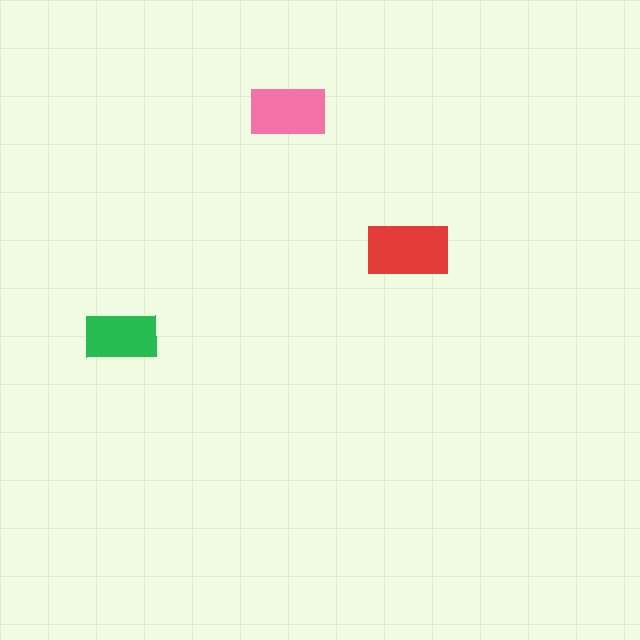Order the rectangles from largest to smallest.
the red one, the pink one, the green one.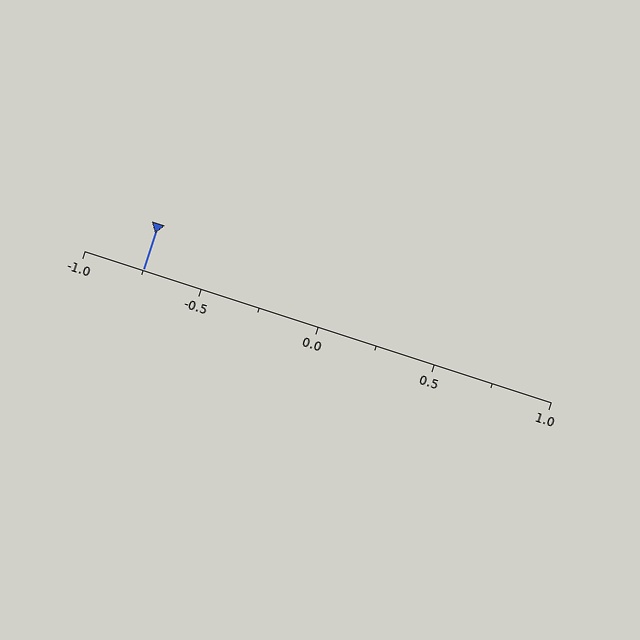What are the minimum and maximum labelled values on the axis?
The axis runs from -1.0 to 1.0.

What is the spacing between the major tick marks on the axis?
The major ticks are spaced 0.5 apart.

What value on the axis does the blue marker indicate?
The marker indicates approximately -0.75.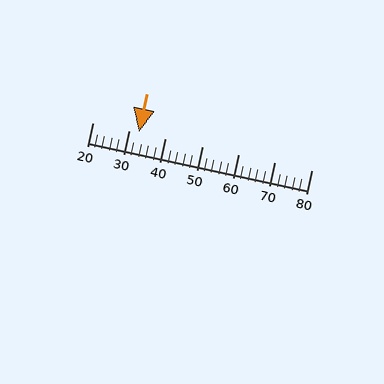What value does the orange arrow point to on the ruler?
The orange arrow points to approximately 33.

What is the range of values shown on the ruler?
The ruler shows values from 20 to 80.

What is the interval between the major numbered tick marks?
The major tick marks are spaced 10 units apart.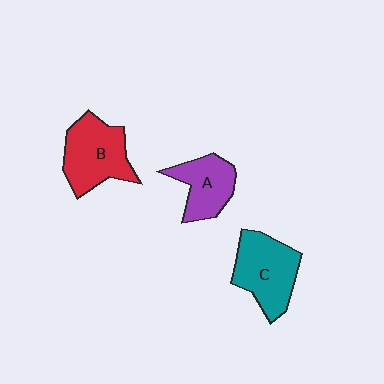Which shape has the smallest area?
Shape A (purple).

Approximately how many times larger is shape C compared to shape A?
Approximately 1.4 times.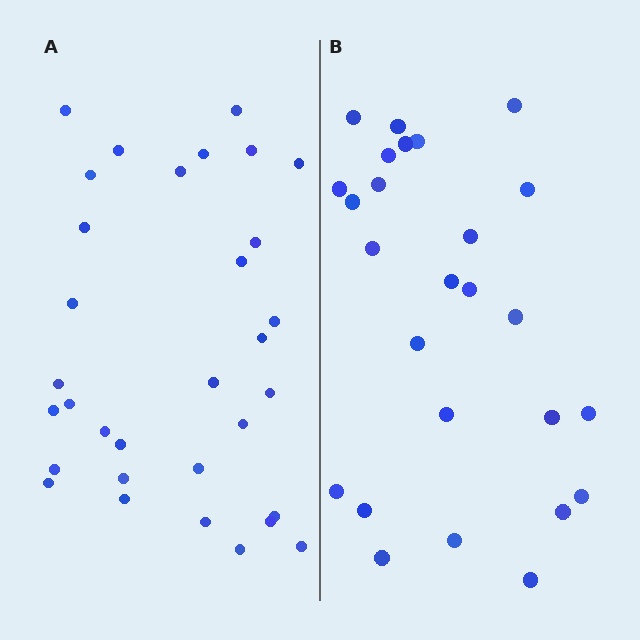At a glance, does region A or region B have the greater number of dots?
Region A (the left region) has more dots.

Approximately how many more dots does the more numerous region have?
Region A has about 6 more dots than region B.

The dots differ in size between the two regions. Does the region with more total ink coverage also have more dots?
No. Region B has more total ink coverage because its dots are larger, but region A actually contains more individual dots. Total area can be misleading — the number of items is what matters here.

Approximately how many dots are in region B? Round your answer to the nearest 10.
About 30 dots. (The exact count is 26, which rounds to 30.)